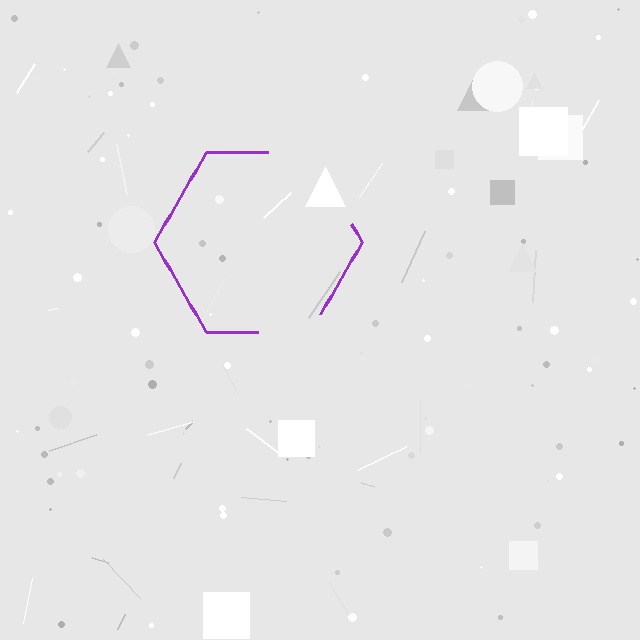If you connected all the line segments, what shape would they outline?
They would outline a hexagon.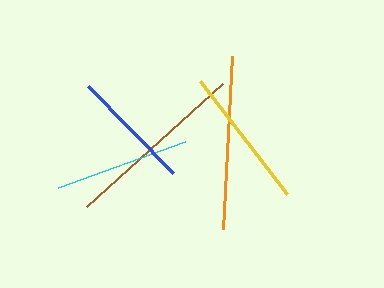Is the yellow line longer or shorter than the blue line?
The yellow line is longer than the blue line.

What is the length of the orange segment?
The orange segment is approximately 173 pixels long.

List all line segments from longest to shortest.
From longest to shortest: brown, orange, yellow, cyan, blue.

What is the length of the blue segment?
The blue segment is approximately 122 pixels long.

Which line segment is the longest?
The brown line is the longest at approximately 183 pixels.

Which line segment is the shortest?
The blue line is the shortest at approximately 122 pixels.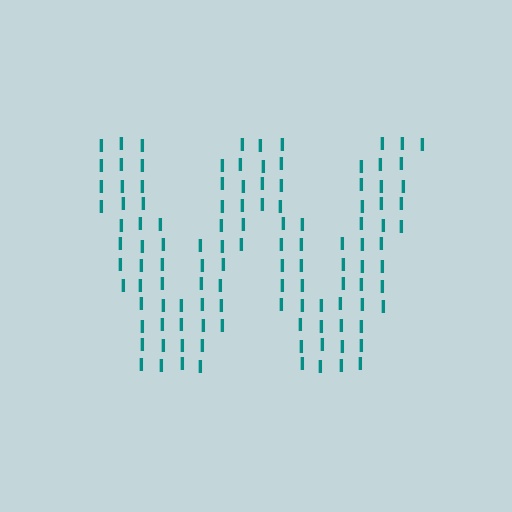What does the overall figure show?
The overall figure shows the letter W.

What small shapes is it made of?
It is made of small letter I's.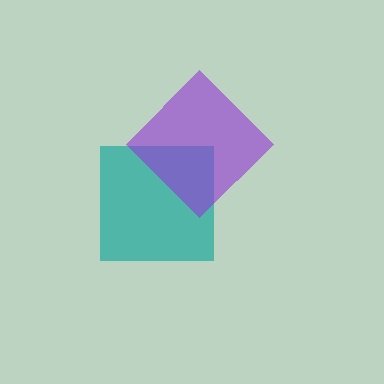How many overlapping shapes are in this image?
There are 2 overlapping shapes in the image.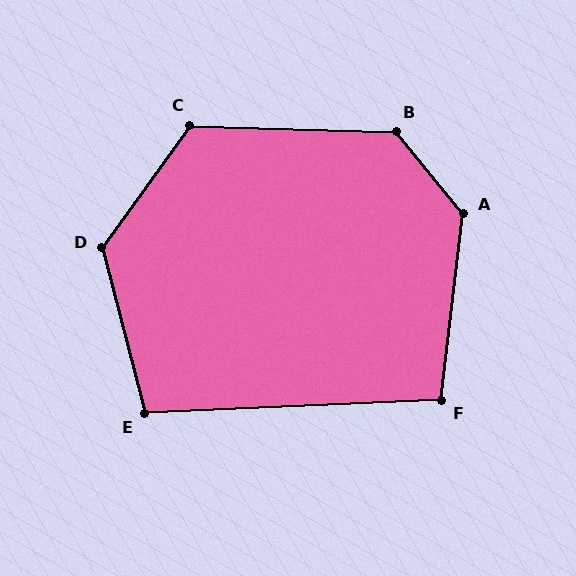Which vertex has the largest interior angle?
A, at approximately 134 degrees.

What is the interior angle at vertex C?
Approximately 124 degrees (obtuse).